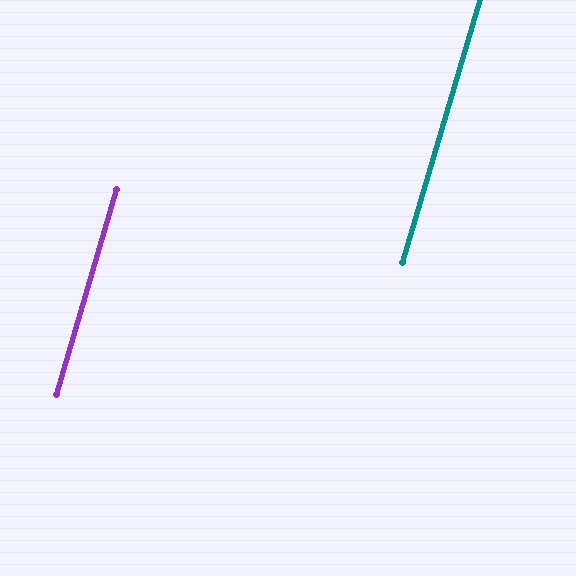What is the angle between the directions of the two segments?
Approximately 0 degrees.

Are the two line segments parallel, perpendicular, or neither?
Parallel — their directions differ by only 0.1°.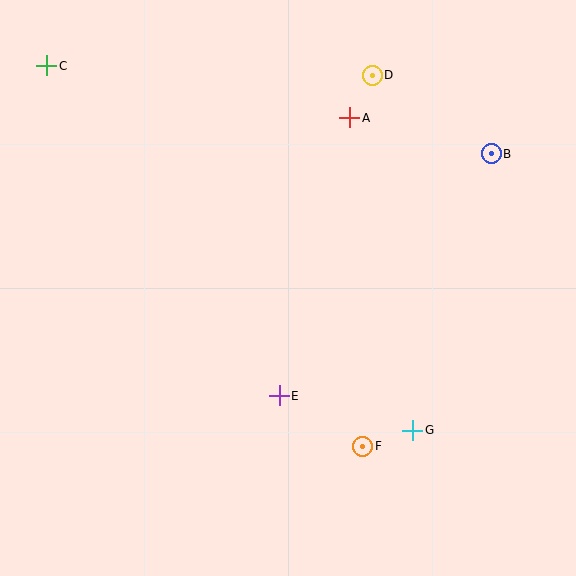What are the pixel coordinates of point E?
Point E is at (279, 396).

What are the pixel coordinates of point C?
Point C is at (47, 66).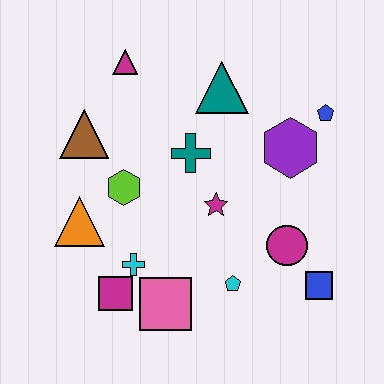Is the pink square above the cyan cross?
No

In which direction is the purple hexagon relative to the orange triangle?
The purple hexagon is to the right of the orange triangle.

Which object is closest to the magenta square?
The cyan cross is closest to the magenta square.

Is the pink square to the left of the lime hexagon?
No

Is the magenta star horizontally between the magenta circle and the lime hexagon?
Yes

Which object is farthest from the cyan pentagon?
The magenta triangle is farthest from the cyan pentagon.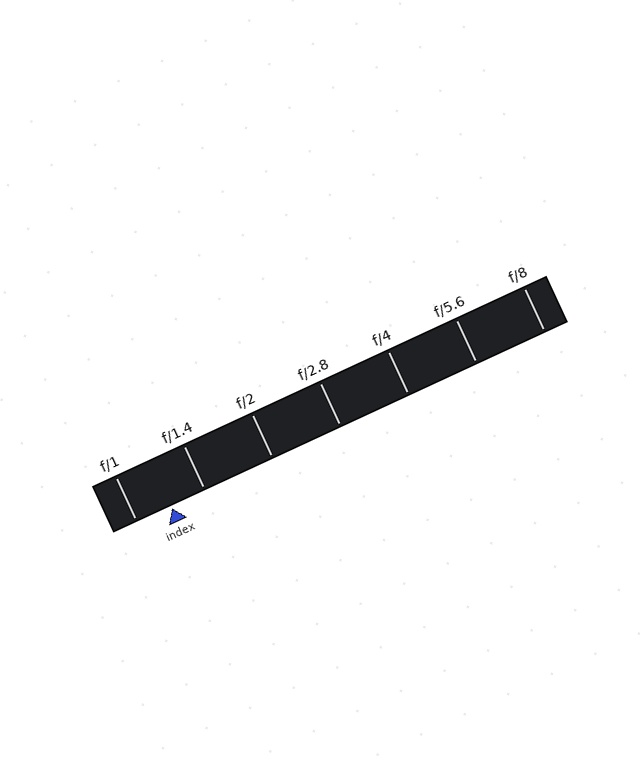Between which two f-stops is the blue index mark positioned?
The index mark is between f/1 and f/1.4.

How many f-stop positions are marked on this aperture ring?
There are 7 f-stop positions marked.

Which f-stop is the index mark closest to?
The index mark is closest to f/1.4.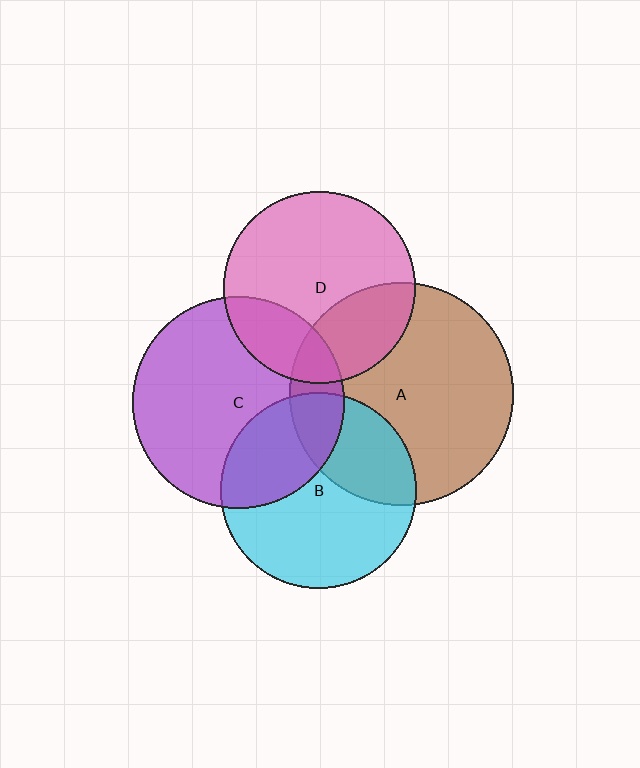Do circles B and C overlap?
Yes.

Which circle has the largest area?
Circle A (brown).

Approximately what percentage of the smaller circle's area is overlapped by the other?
Approximately 35%.